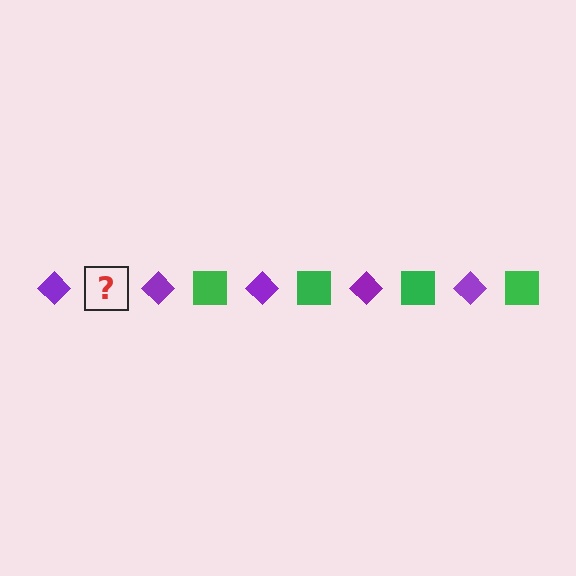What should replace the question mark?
The question mark should be replaced with a green square.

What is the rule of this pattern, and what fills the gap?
The rule is that the pattern alternates between purple diamond and green square. The gap should be filled with a green square.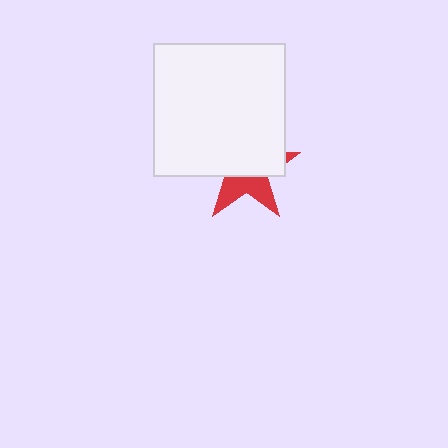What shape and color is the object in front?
The object in front is a white square.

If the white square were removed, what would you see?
You would see the complete red star.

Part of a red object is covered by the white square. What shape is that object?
It is a star.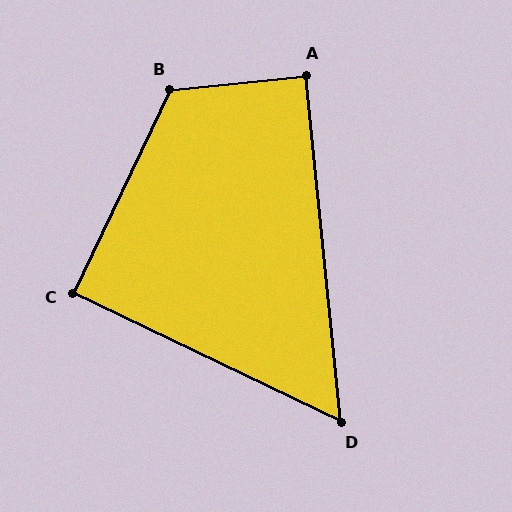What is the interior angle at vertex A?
Approximately 90 degrees (approximately right).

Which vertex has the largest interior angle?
B, at approximately 121 degrees.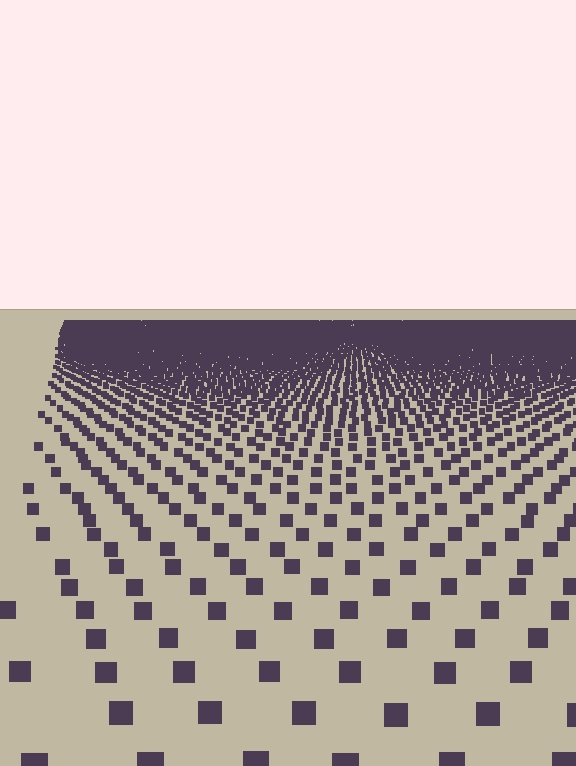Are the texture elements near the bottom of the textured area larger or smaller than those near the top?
Larger. Near the bottom, elements are closer to the viewer and appear at a bigger on-screen size.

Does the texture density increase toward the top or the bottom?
Density increases toward the top.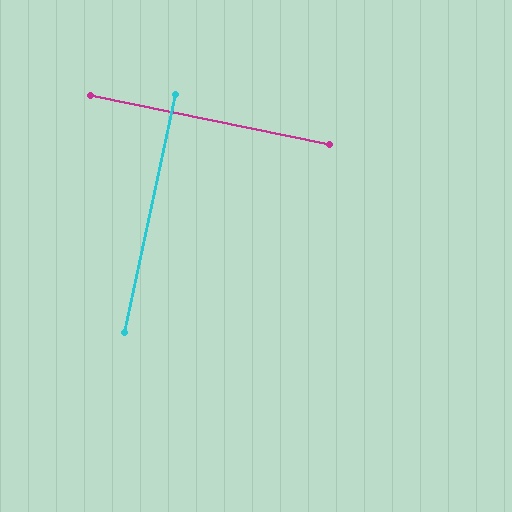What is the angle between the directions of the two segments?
Approximately 89 degrees.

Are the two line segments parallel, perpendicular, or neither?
Perpendicular — they meet at approximately 89°.